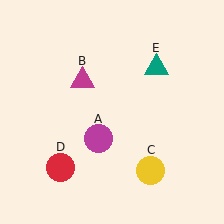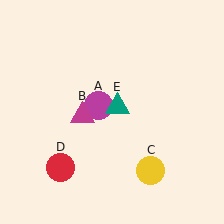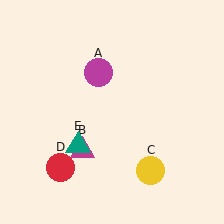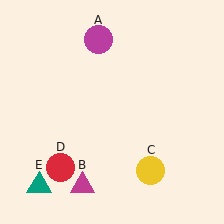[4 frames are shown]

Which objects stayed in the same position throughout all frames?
Yellow circle (object C) and red circle (object D) remained stationary.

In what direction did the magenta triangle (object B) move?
The magenta triangle (object B) moved down.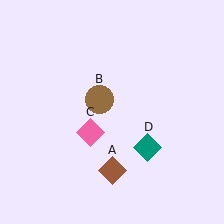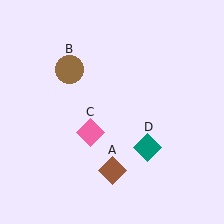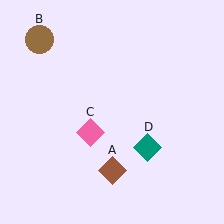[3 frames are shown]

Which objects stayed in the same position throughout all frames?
Brown diamond (object A) and pink diamond (object C) and teal diamond (object D) remained stationary.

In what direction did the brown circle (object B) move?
The brown circle (object B) moved up and to the left.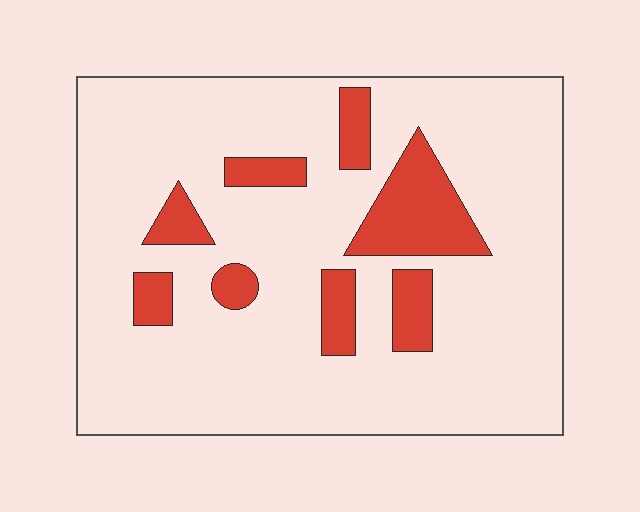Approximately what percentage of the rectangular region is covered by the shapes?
Approximately 15%.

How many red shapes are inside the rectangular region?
8.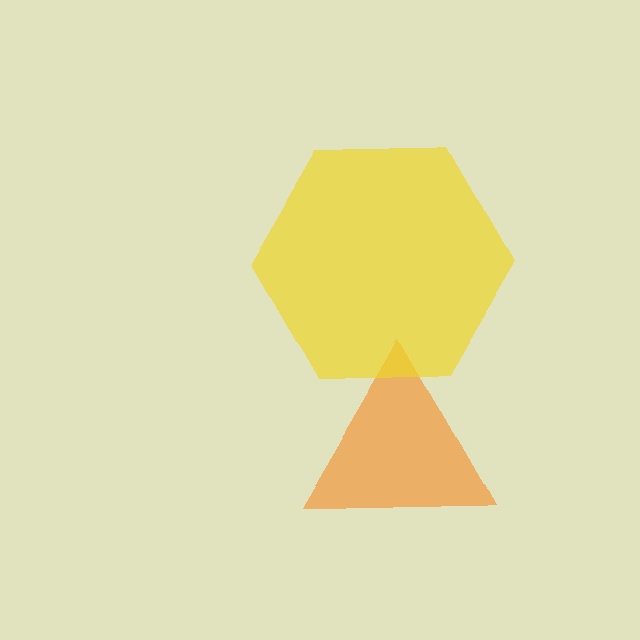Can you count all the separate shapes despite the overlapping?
Yes, there are 2 separate shapes.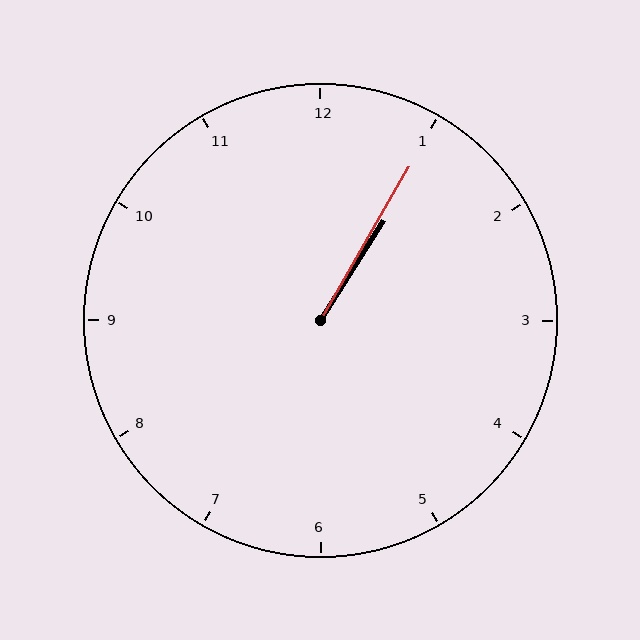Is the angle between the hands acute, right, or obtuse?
It is acute.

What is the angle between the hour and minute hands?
Approximately 2 degrees.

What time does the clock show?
1:05.